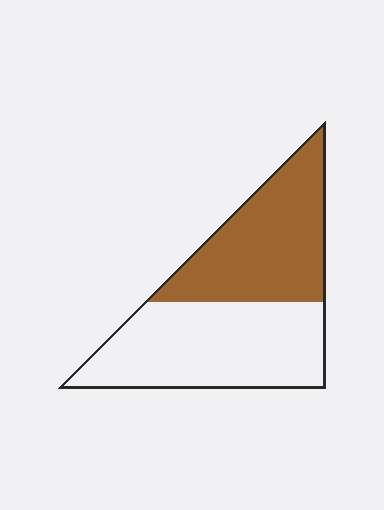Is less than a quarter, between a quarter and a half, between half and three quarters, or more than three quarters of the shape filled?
Between a quarter and a half.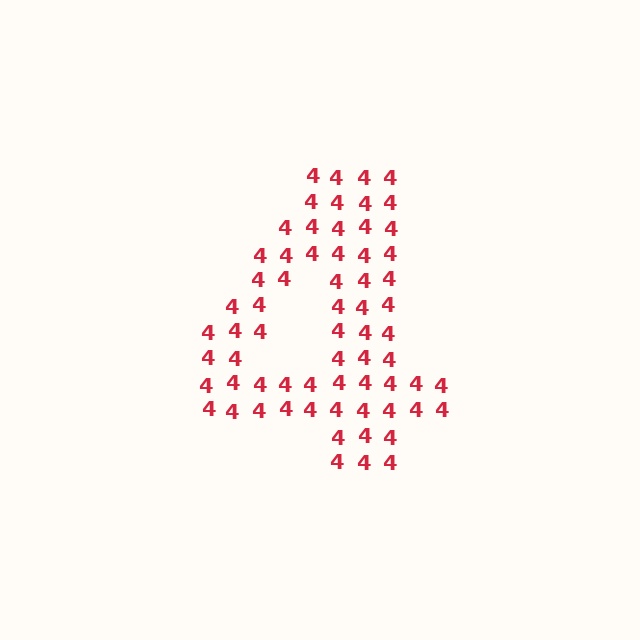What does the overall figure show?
The overall figure shows the digit 4.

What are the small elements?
The small elements are digit 4's.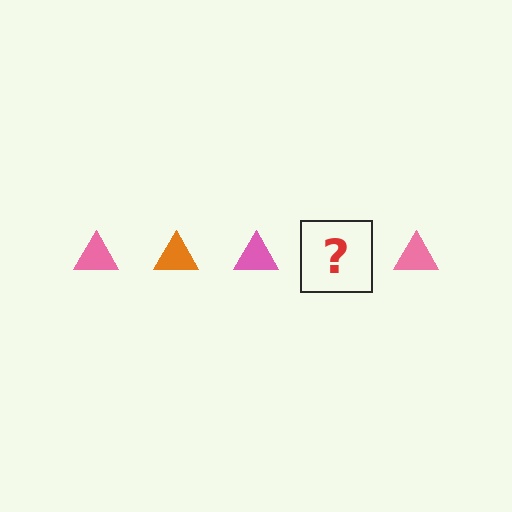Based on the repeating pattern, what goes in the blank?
The blank should be an orange triangle.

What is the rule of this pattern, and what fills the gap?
The rule is that the pattern cycles through pink, orange triangles. The gap should be filled with an orange triangle.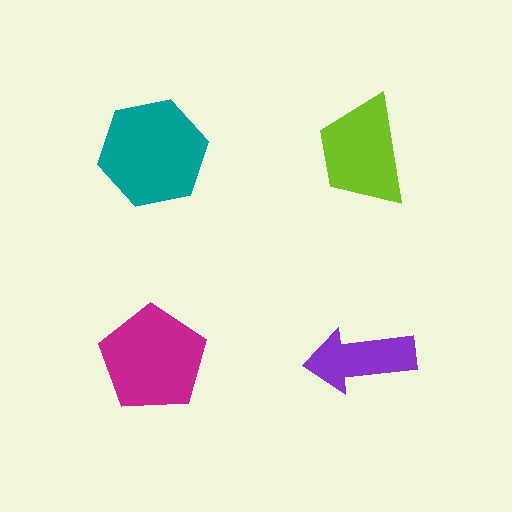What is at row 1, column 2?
A lime trapezoid.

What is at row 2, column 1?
A magenta pentagon.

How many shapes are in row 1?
2 shapes.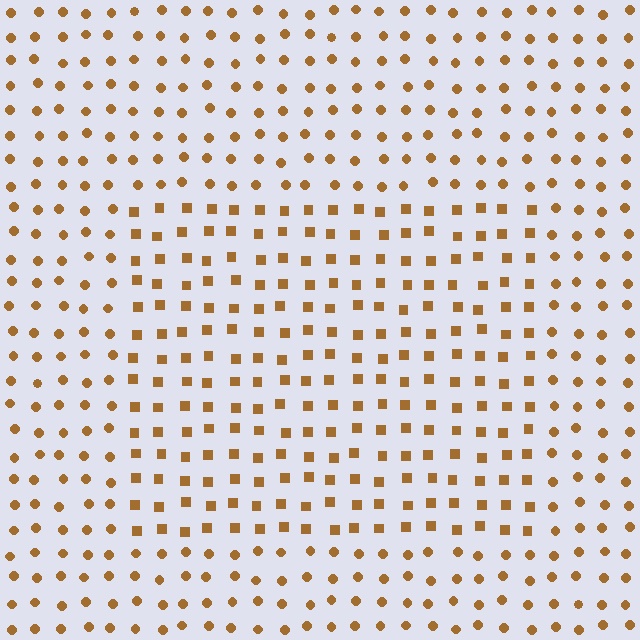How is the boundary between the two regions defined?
The boundary is defined by a change in element shape: squares inside vs. circles outside. All elements share the same color and spacing.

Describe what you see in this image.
The image is filled with small brown elements arranged in a uniform grid. A rectangle-shaped region contains squares, while the surrounding area contains circles. The boundary is defined purely by the change in element shape.